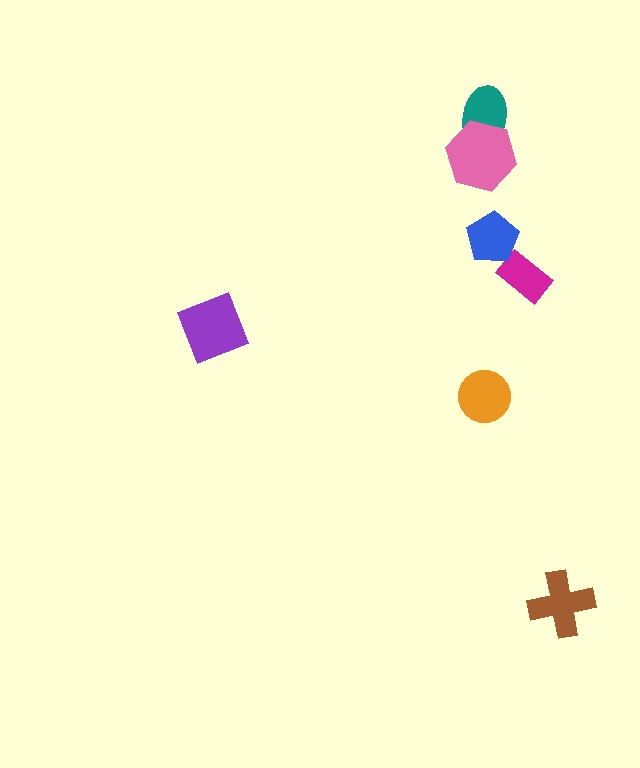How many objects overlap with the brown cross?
0 objects overlap with the brown cross.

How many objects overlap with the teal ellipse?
1 object overlaps with the teal ellipse.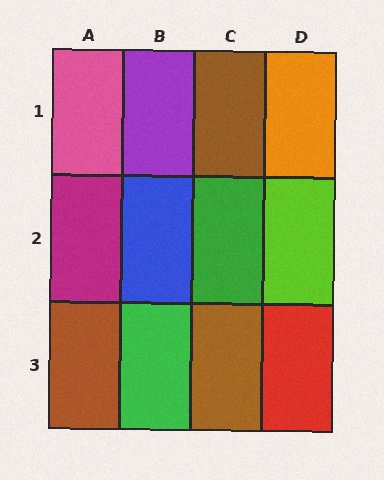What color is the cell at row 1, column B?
Purple.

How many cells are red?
1 cell is red.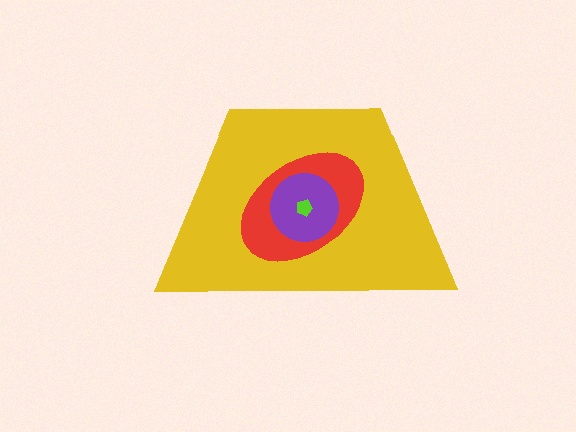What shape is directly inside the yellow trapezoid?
The red ellipse.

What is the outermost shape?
The yellow trapezoid.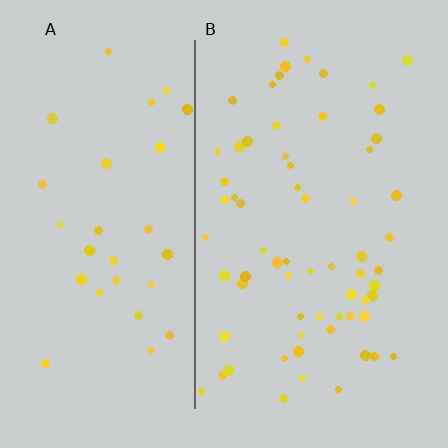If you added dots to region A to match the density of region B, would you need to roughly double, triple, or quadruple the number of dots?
Approximately double.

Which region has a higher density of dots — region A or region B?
B (the right).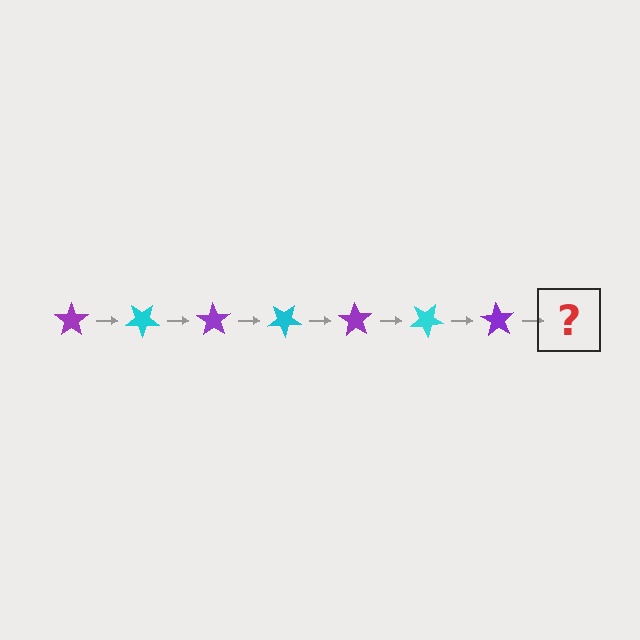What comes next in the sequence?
The next element should be a cyan star, rotated 245 degrees from the start.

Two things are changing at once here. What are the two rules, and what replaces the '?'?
The two rules are that it rotates 35 degrees each step and the color cycles through purple and cyan. The '?' should be a cyan star, rotated 245 degrees from the start.